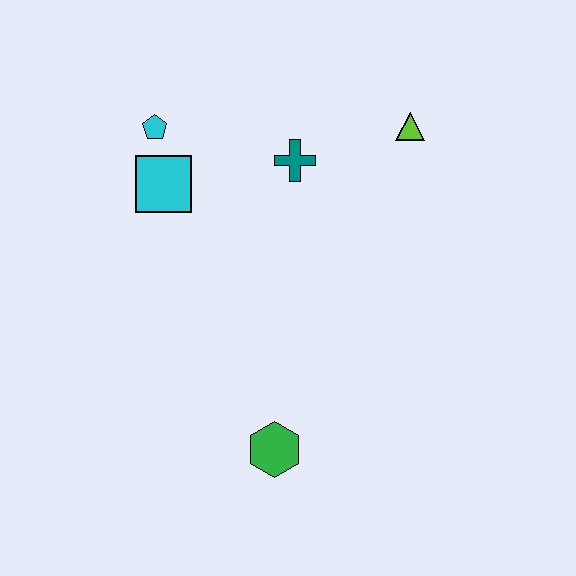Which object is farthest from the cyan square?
The green hexagon is farthest from the cyan square.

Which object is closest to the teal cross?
The lime triangle is closest to the teal cross.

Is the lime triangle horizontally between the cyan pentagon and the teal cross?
No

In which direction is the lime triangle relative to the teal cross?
The lime triangle is to the right of the teal cross.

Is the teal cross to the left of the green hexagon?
No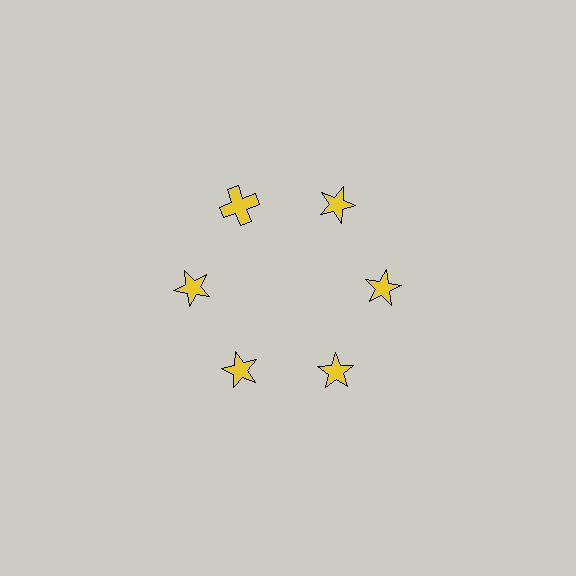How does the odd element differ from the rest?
It has a different shape: cross instead of star.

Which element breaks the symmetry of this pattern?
The yellow cross at roughly the 11 o'clock position breaks the symmetry. All other shapes are yellow stars.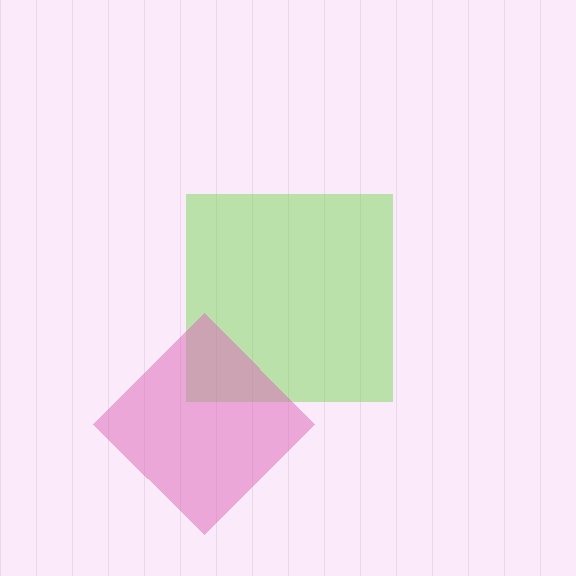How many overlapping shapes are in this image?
There are 2 overlapping shapes in the image.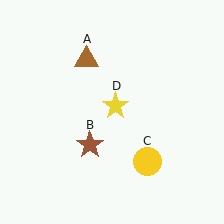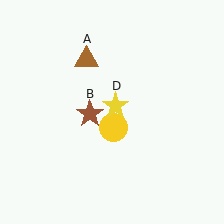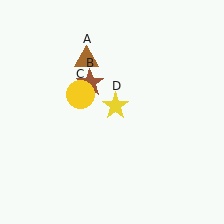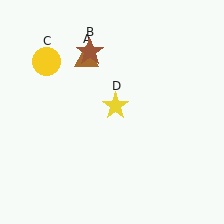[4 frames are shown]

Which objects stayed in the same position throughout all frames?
Brown triangle (object A) and yellow star (object D) remained stationary.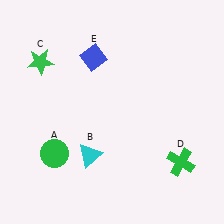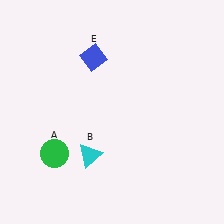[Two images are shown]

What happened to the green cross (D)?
The green cross (D) was removed in Image 2. It was in the bottom-right area of Image 1.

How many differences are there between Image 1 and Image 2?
There are 2 differences between the two images.